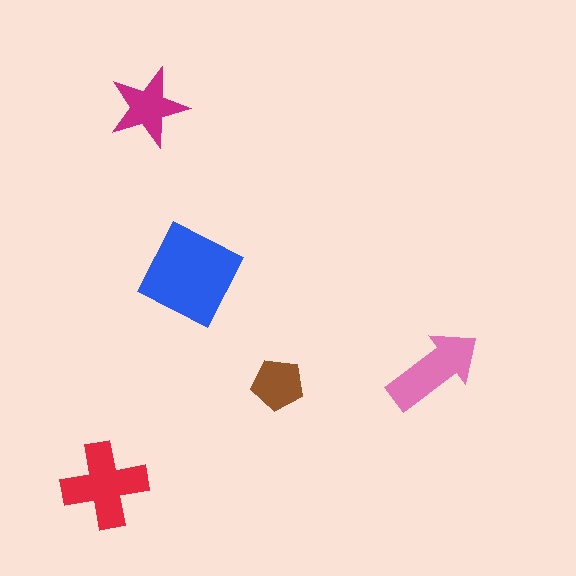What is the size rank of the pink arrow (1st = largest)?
3rd.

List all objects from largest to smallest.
The blue square, the red cross, the pink arrow, the magenta star, the brown pentagon.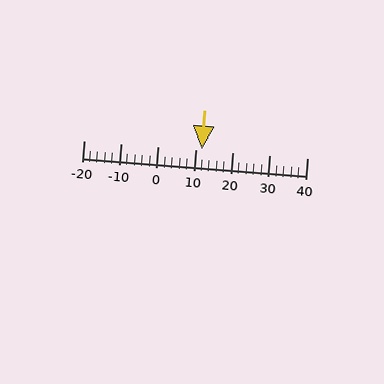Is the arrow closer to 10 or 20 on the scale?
The arrow is closer to 10.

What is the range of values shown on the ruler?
The ruler shows values from -20 to 40.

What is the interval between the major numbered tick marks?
The major tick marks are spaced 10 units apart.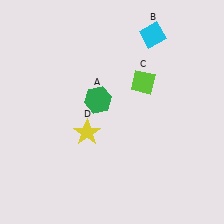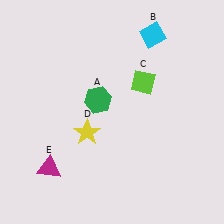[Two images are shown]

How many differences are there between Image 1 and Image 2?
There is 1 difference between the two images.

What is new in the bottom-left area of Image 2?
A magenta triangle (E) was added in the bottom-left area of Image 2.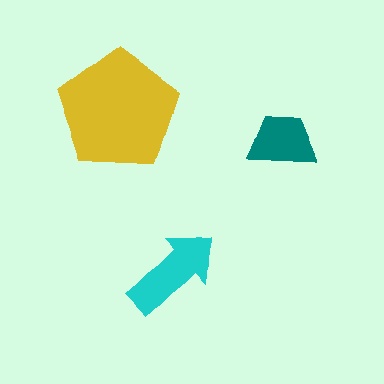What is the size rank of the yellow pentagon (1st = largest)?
1st.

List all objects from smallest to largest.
The teal trapezoid, the cyan arrow, the yellow pentagon.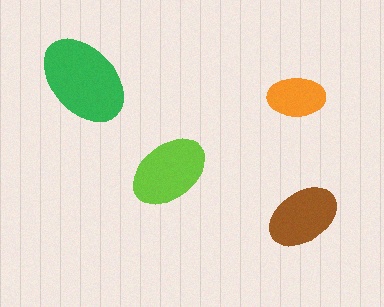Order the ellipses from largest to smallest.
the green one, the lime one, the brown one, the orange one.